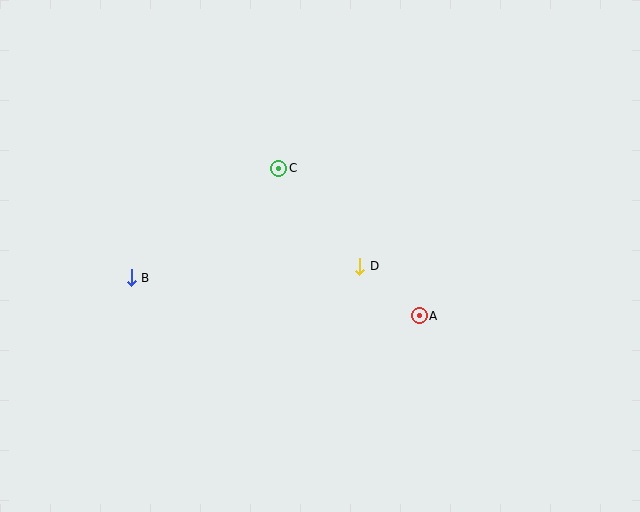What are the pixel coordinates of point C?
Point C is at (279, 168).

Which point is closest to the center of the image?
Point D at (360, 266) is closest to the center.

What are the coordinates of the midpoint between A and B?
The midpoint between A and B is at (275, 297).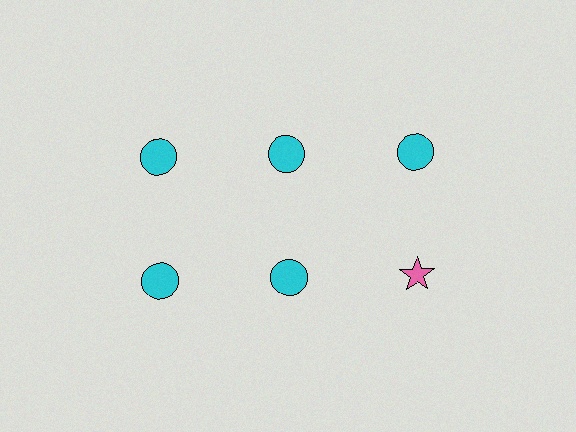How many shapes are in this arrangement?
There are 6 shapes arranged in a grid pattern.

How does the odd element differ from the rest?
It differs in both color (pink instead of cyan) and shape (star instead of circle).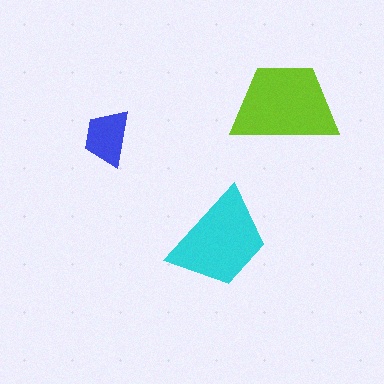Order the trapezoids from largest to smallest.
the lime one, the cyan one, the blue one.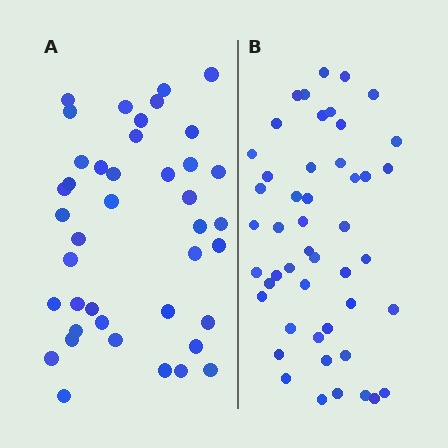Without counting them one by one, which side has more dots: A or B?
Region B (the right region) has more dots.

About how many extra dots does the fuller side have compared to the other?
Region B has roughly 8 or so more dots than region A.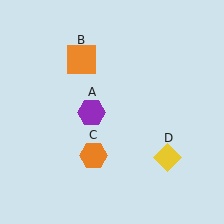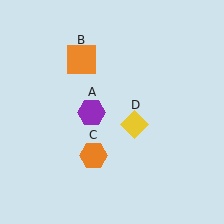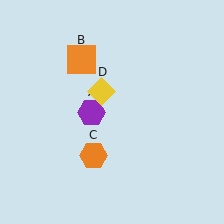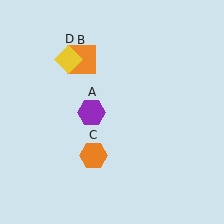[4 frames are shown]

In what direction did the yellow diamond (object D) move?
The yellow diamond (object D) moved up and to the left.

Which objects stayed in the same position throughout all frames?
Purple hexagon (object A) and orange square (object B) and orange hexagon (object C) remained stationary.